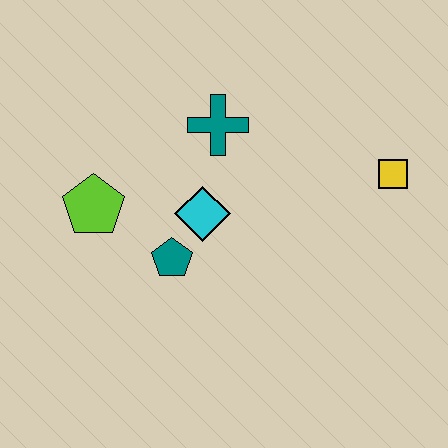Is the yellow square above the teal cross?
No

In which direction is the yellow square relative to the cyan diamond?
The yellow square is to the right of the cyan diamond.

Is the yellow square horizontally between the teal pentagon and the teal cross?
No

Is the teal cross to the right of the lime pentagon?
Yes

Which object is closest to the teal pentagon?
The cyan diamond is closest to the teal pentagon.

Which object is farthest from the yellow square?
The lime pentagon is farthest from the yellow square.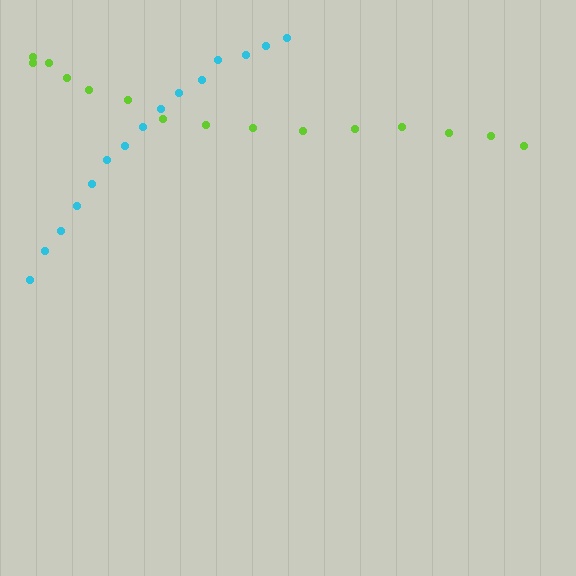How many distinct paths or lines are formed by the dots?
There are 2 distinct paths.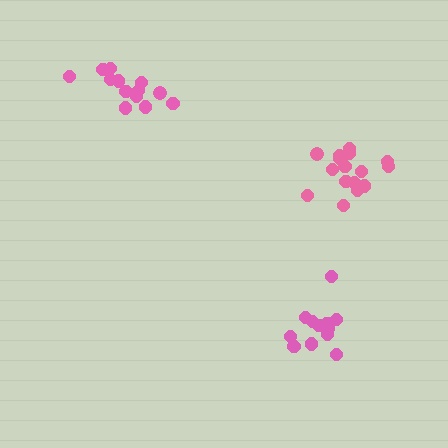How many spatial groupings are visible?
There are 3 spatial groupings.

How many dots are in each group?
Group 1: 13 dots, Group 2: 16 dots, Group 3: 13 dots (42 total).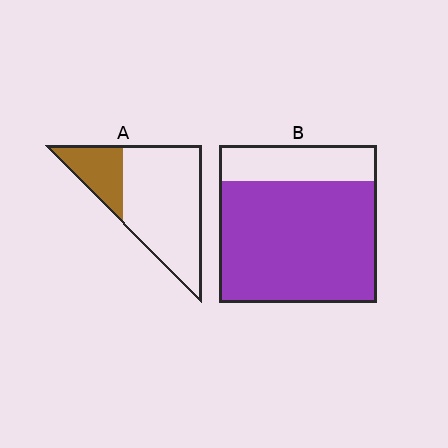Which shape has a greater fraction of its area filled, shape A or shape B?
Shape B.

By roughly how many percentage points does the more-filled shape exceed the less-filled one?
By roughly 55 percentage points (B over A).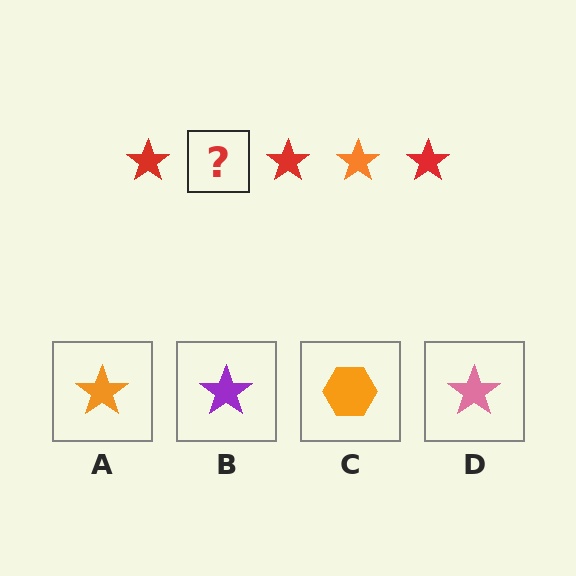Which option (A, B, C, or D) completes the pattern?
A.